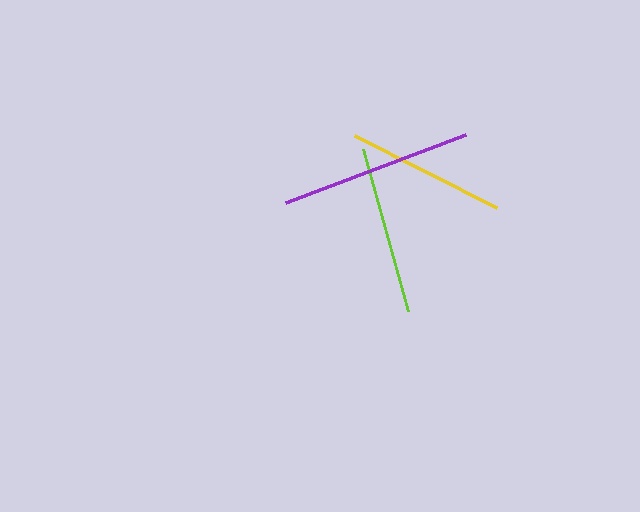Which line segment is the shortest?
The yellow line is the shortest at approximately 159 pixels.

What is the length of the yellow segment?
The yellow segment is approximately 159 pixels long.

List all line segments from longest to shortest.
From longest to shortest: purple, lime, yellow.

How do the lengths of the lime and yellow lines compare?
The lime and yellow lines are approximately the same length.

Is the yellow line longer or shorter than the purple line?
The purple line is longer than the yellow line.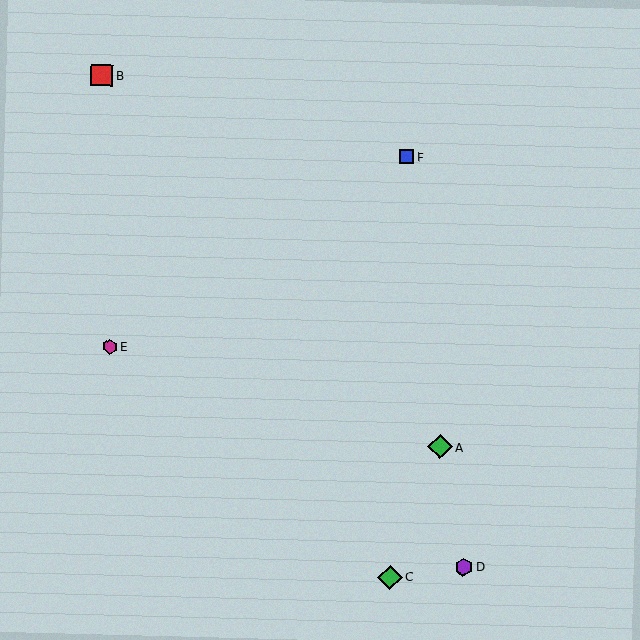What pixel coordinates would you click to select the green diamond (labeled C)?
Click at (390, 577) to select the green diamond C.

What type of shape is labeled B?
Shape B is a red square.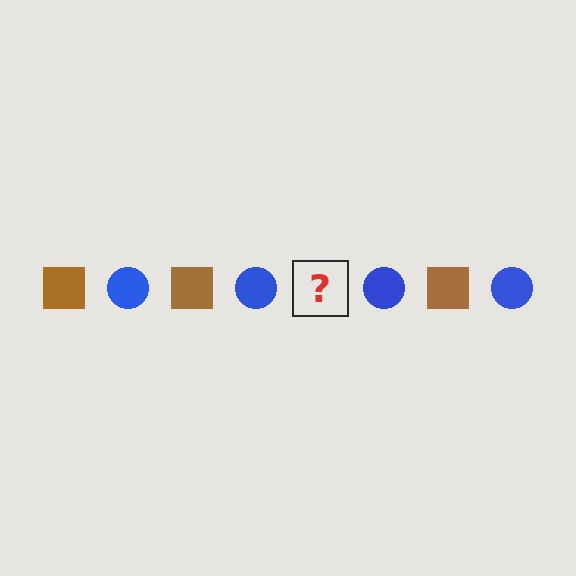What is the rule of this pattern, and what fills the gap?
The rule is that the pattern alternates between brown square and blue circle. The gap should be filled with a brown square.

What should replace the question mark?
The question mark should be replaced with a brown square.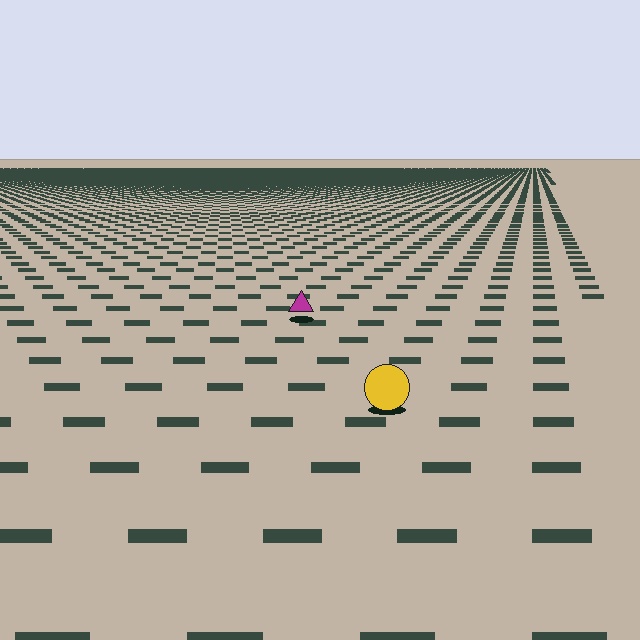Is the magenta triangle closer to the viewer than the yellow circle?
No. The yellow circle is closer — you can tell from the texture gradient: the ground texture is coarser near it.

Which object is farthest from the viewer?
The magenta triangle is farthest from the viewer. It appears smaller and the ground texture around it is denser.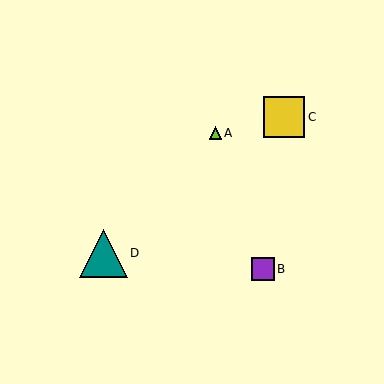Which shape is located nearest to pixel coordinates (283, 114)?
The yellow square (labeled C) at (284, 117) is nearest to that location.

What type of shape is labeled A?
Shape A is a lime triangle.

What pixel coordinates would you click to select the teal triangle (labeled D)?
Click at (103, 253) to select the teal triangle D.